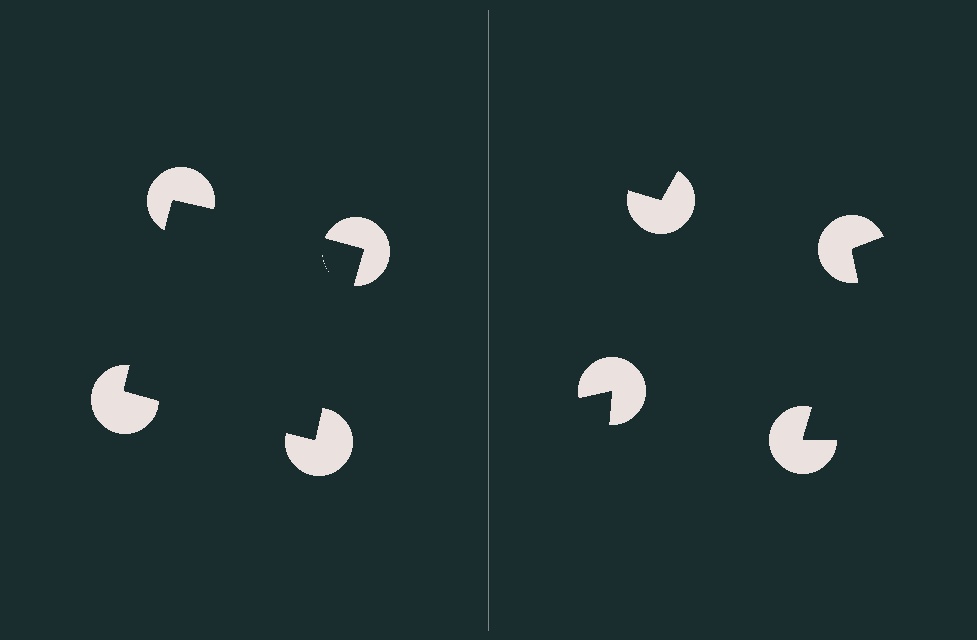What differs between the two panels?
The pac-man discs are positioned identically on both sides; only the wedge orientations differ. On the left they align to a square; on the right they are misaligned.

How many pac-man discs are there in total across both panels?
8 — 4 on each side.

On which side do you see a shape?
An illusory square appears on the left side. On the right side the wedge cuts are rotated, so no coherent shape forms.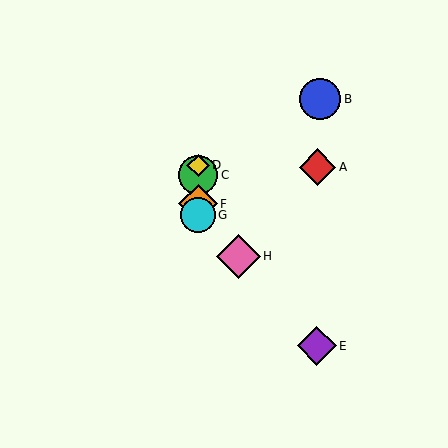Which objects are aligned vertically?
Objects C, D, F, G are aligned vertically.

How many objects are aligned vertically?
4 objects (C, D, F, G) are aligned vertically.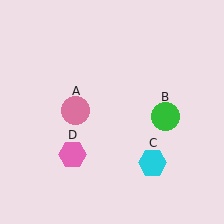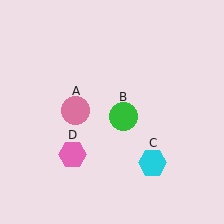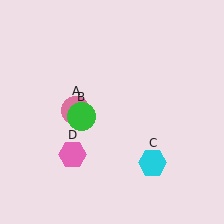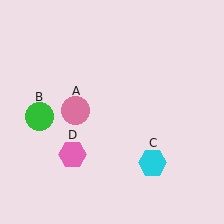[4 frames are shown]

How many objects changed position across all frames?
1 object changed position: green circle (object B).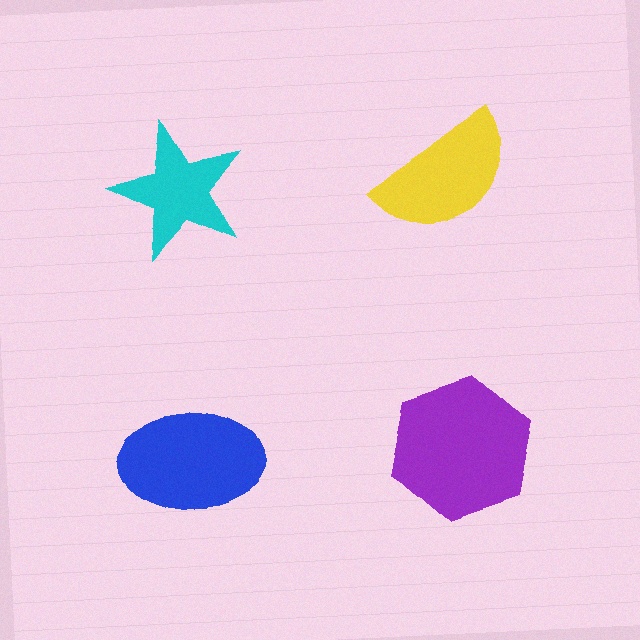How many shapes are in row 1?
2 shapes.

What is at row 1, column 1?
A cyan star.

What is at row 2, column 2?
A purple hexagon.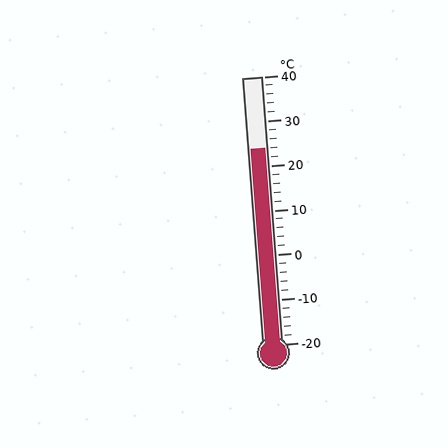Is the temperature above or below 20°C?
The temperature is above 20°C.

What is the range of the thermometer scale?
The thermometer scale ranges from -20°C to 40°C.